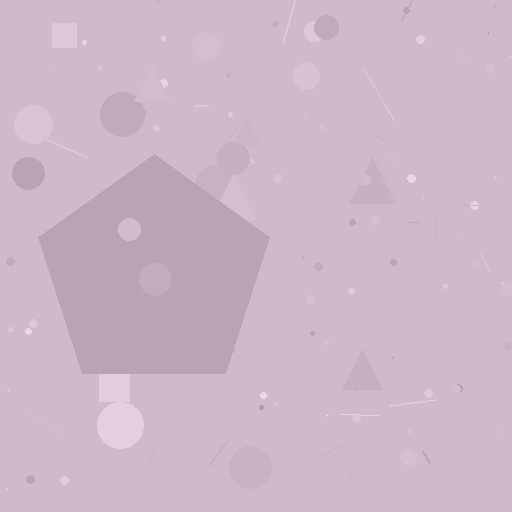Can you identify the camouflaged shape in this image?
The camouflaged shape is a pentagon.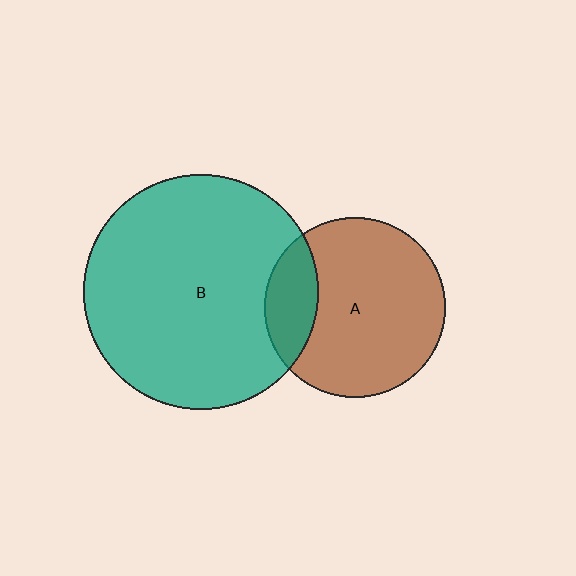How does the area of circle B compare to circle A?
Approximately 1.7 times.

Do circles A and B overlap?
Yes.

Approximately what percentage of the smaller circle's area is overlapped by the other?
Approximately 20%.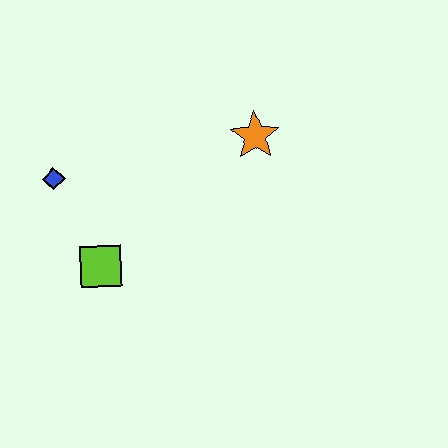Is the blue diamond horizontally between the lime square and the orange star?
No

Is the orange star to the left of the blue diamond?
No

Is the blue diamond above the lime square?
Yes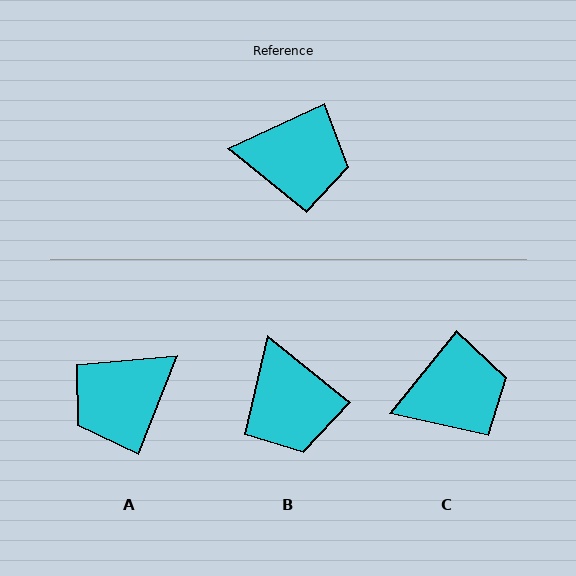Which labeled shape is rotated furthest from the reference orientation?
A, about 136 degrees away.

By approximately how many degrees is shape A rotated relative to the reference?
Approximately 136 degrees clockwise.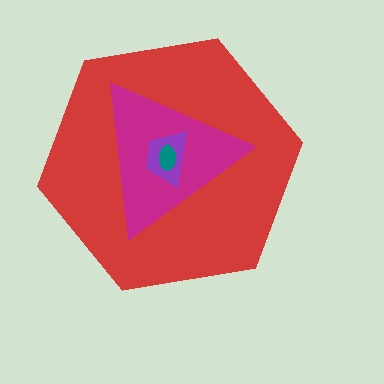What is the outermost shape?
The red hexagon.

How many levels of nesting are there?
4.